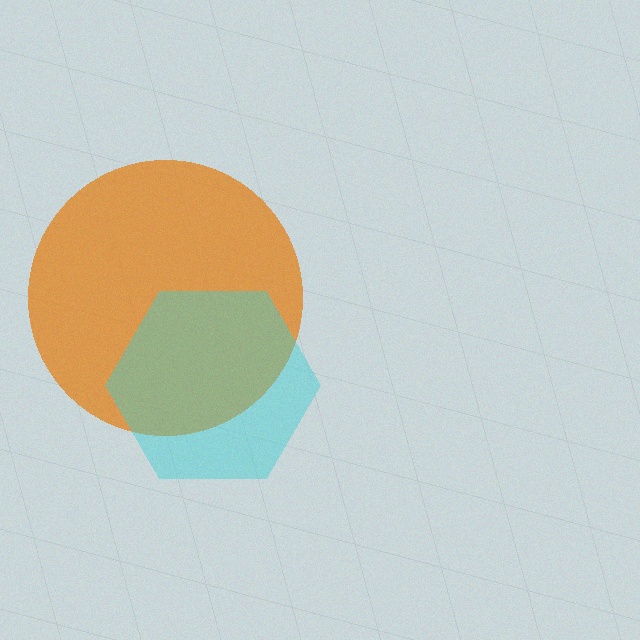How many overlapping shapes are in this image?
There are 2 overlapping shapes in the image.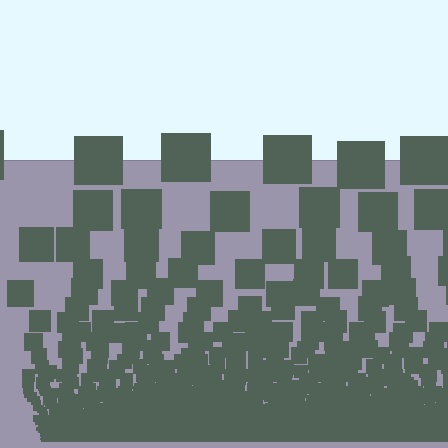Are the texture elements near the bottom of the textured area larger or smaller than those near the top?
Smaller. The gradient is inverted — elements near the bottom are smaller and denser.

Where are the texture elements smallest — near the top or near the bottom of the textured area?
Near the bottom.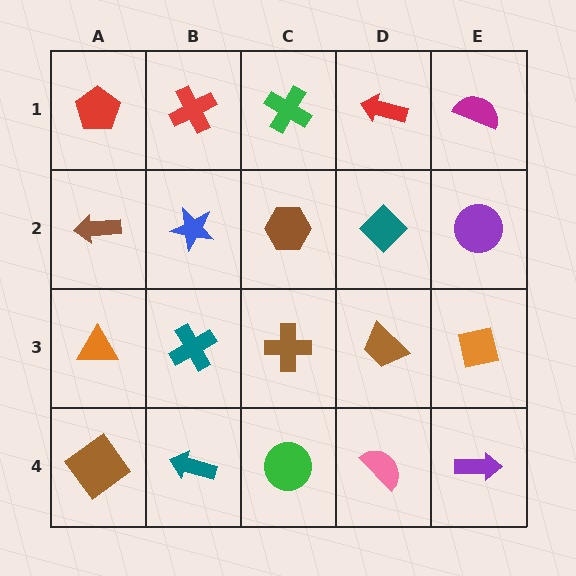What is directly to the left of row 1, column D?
A green cross.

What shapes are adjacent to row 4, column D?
A brown trapezoid (row 3, column D), a green circle (row 4, column C), a purple arrow (row 4, column E).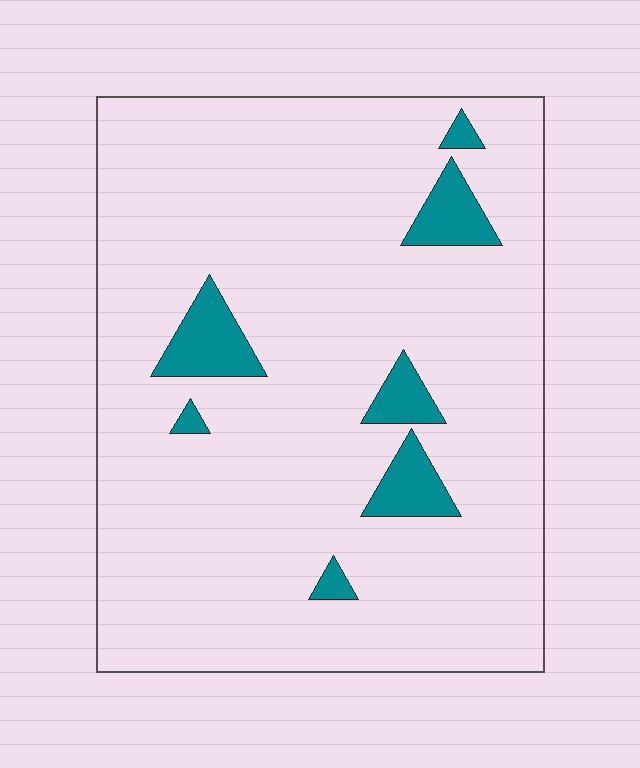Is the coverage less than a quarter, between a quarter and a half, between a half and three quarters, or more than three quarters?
Less than a quarter.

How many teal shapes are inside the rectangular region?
7.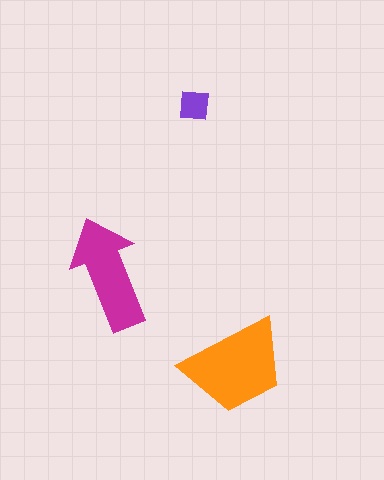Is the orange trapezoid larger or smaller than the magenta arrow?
Larger.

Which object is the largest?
The orange trapezoid.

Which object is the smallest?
The purple square.